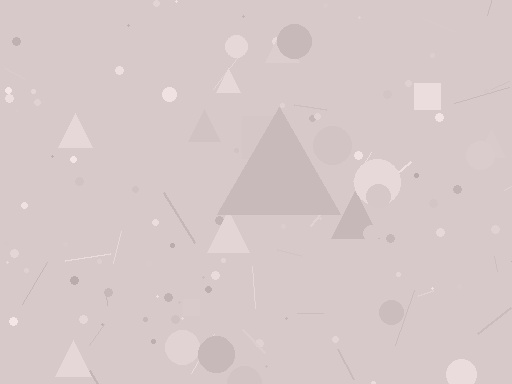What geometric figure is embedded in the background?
A triangle is embedded in the background.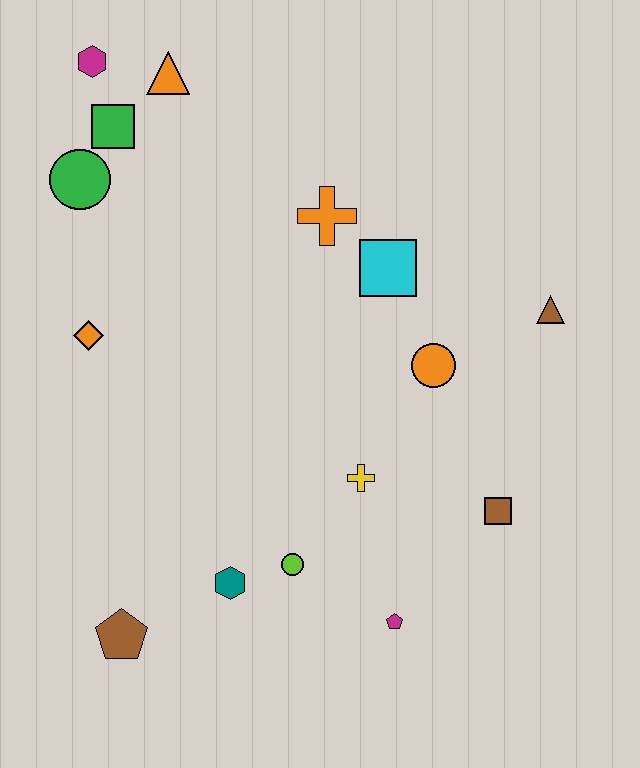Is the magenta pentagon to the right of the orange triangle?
Yes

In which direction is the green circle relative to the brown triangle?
The green circle is to the left of the brown triangle.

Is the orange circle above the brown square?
Yes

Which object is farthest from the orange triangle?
The magenta pentagon is farthest from the orange triangle.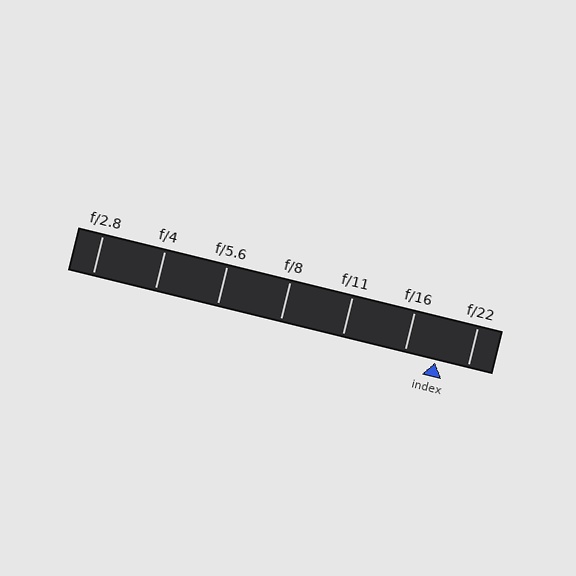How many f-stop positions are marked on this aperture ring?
There are 7 f-stop positions marked.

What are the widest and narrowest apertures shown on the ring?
The widest aperture shown is f/2.8 and the narrowest is f/22.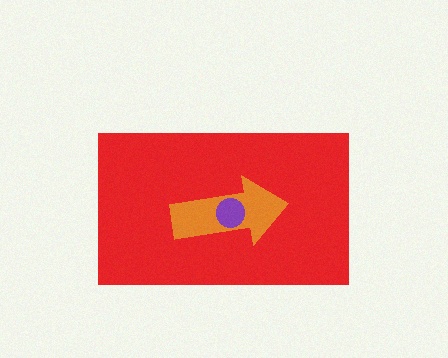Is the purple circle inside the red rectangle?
Yes.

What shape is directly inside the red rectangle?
The orange arrow.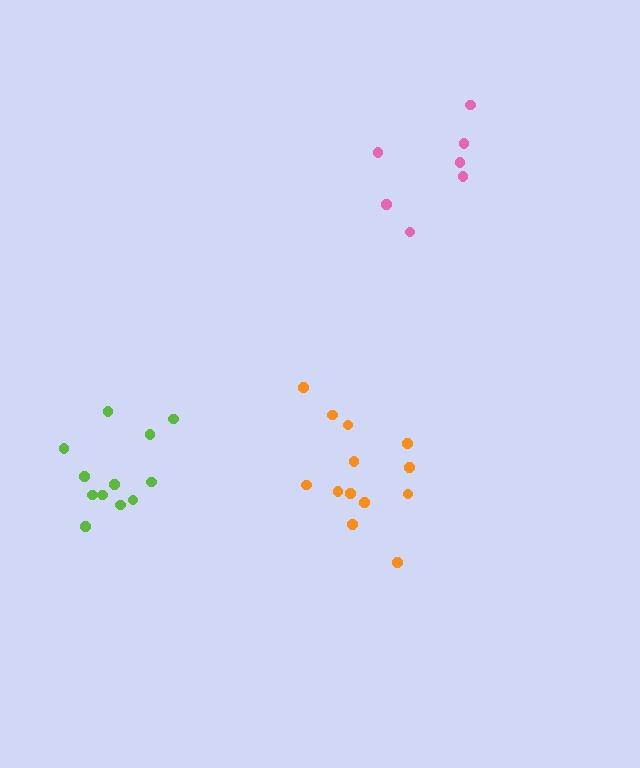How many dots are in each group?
Group 1: 13 dots, Group 2: 7 dots, Group 3: 12 dots (32 total).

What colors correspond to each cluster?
The clusters are colored: orange, pink, lime.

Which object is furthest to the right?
The pink cluster is rightmost.